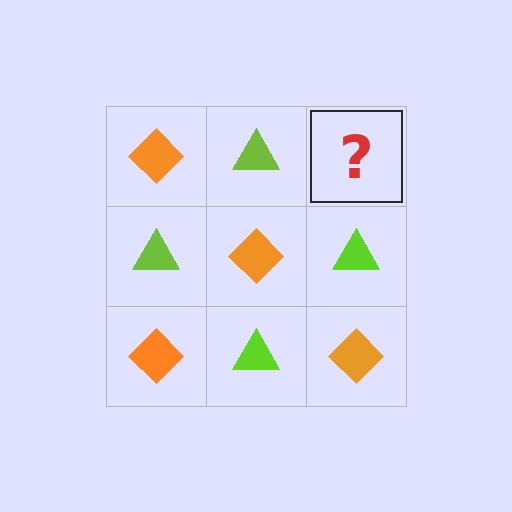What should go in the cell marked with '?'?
The missing cell should contain an orange diamond.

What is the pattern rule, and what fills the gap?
The rule is that it alternates orange diamond and lime triangle in a checkerboard pattern. The gap should be filled with an orange diamond.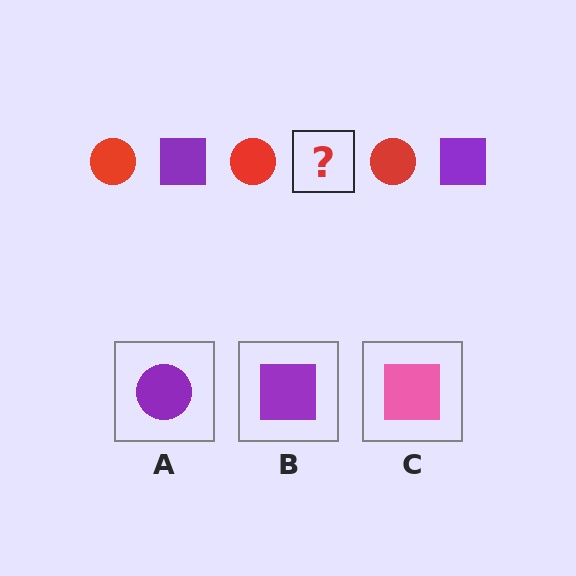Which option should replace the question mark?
Option B.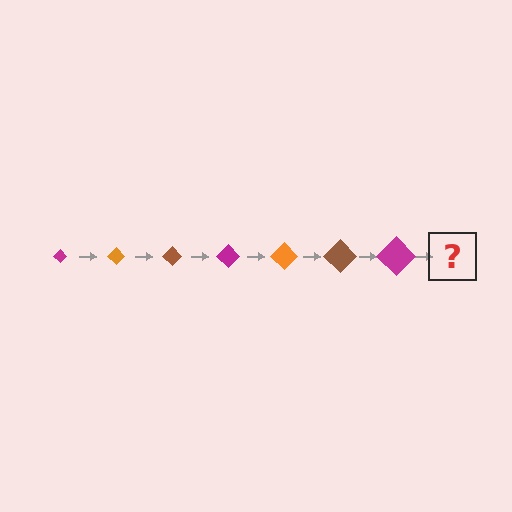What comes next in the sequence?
The next element should be an orange diamond, larger than the previous one.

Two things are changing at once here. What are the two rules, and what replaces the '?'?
The two rules are that the diamond grows larger each step and the color cycles through magenta, orange, and brown. The '?' should be an orange diamond, larger than the previous one.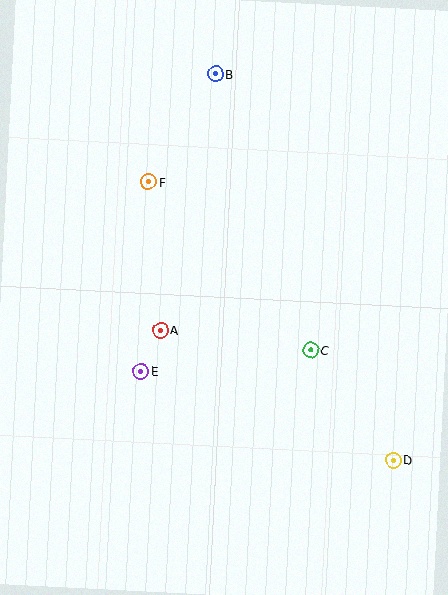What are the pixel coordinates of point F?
Point F is at (149, 182).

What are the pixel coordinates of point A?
Point A is at (161, 330).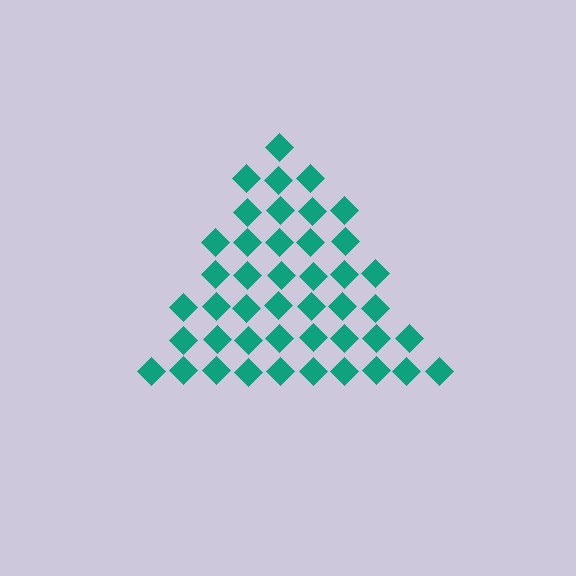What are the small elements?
The small elements are diamonds.